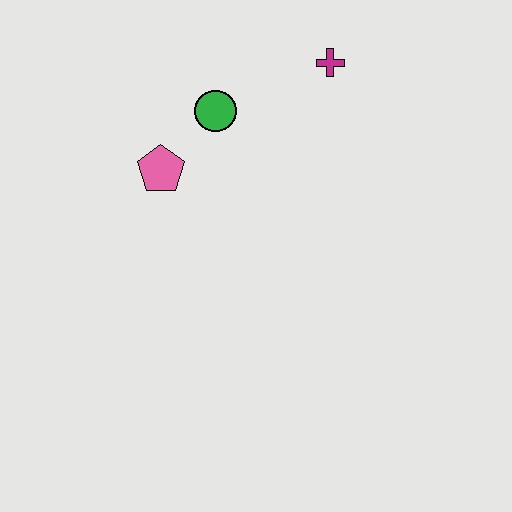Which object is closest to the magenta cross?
The green circle is closest to the magenta cross.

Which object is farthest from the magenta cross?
The pink pentagon is farthest from the magenta cross.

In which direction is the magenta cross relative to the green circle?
The magenta cross is to the right of the green circle.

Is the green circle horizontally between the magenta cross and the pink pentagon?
Yes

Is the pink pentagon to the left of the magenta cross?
Yes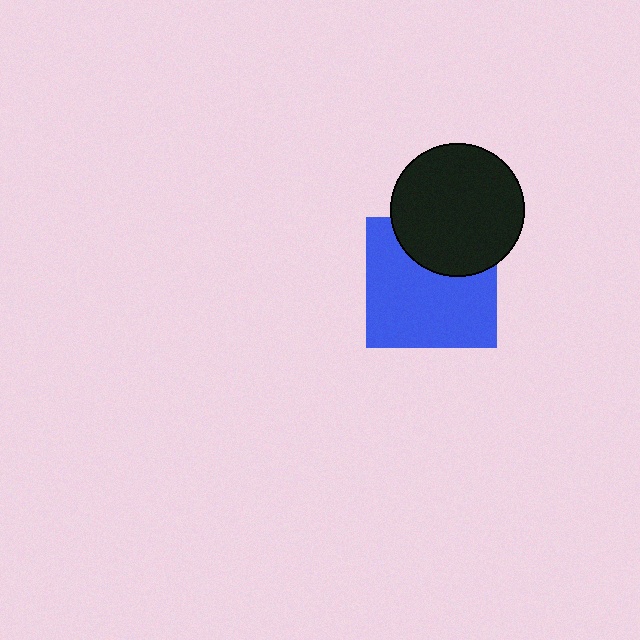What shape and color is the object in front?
The object in front is a black circle.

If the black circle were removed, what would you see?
You would see the complete blue square.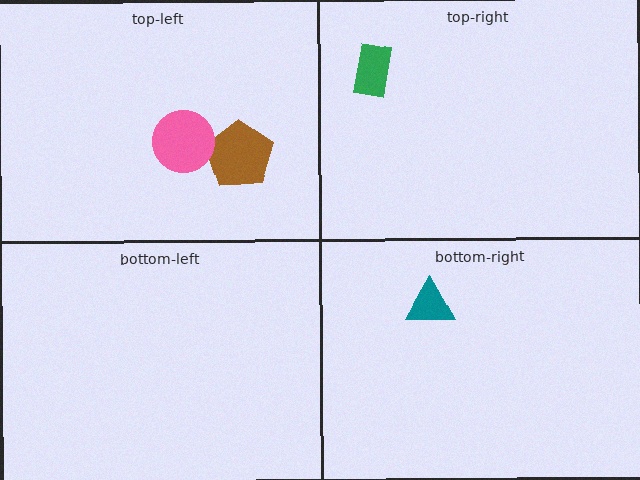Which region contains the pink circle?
The top-left region.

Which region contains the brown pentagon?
The top-left region.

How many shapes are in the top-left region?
2.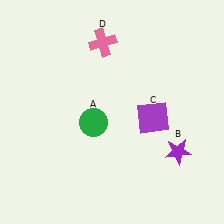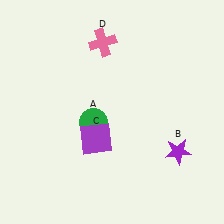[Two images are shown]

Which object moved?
The purple square (C) moved left.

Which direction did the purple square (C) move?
The purple square (C) moved left.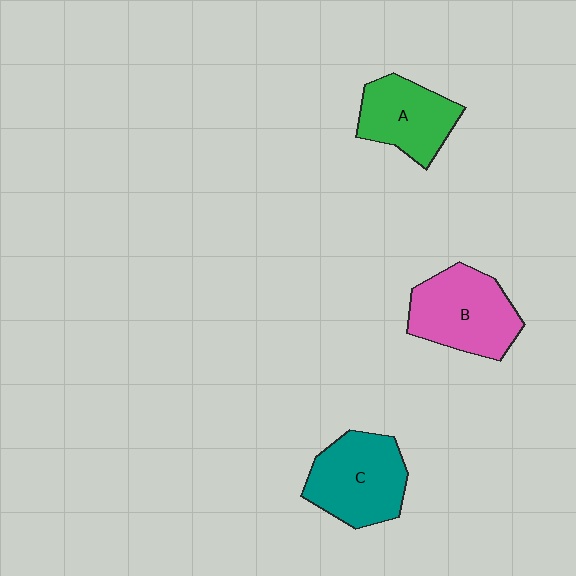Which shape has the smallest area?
Shape A (green).